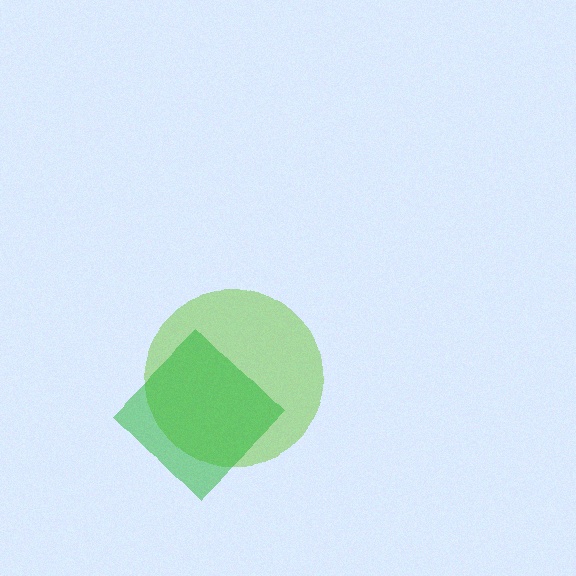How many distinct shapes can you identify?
There are 2 distinct shapes: a lime circle, a green diamond.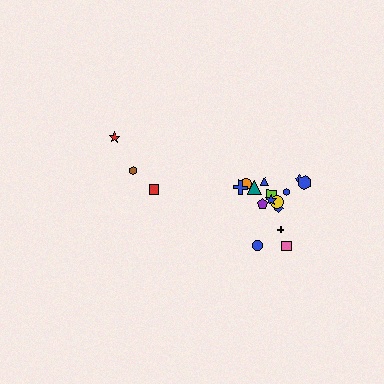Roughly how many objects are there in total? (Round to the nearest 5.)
Roughly 20 objects in total.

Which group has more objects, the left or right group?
The right group.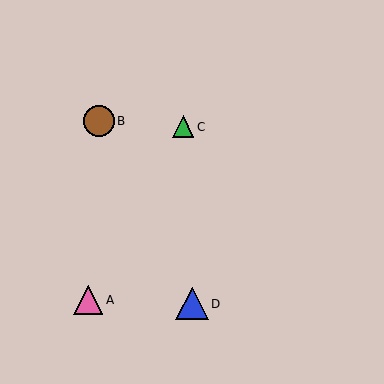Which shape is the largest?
The blue triangle (labeled D) is the largest.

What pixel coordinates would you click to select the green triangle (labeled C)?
Click at (183, 127) to select the green triangle C.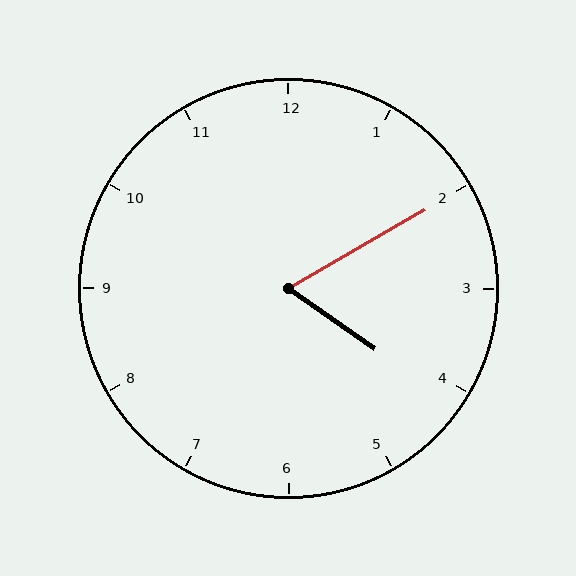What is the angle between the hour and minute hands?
Approximately 65 degrees.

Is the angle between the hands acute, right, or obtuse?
It is acute.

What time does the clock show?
4:10.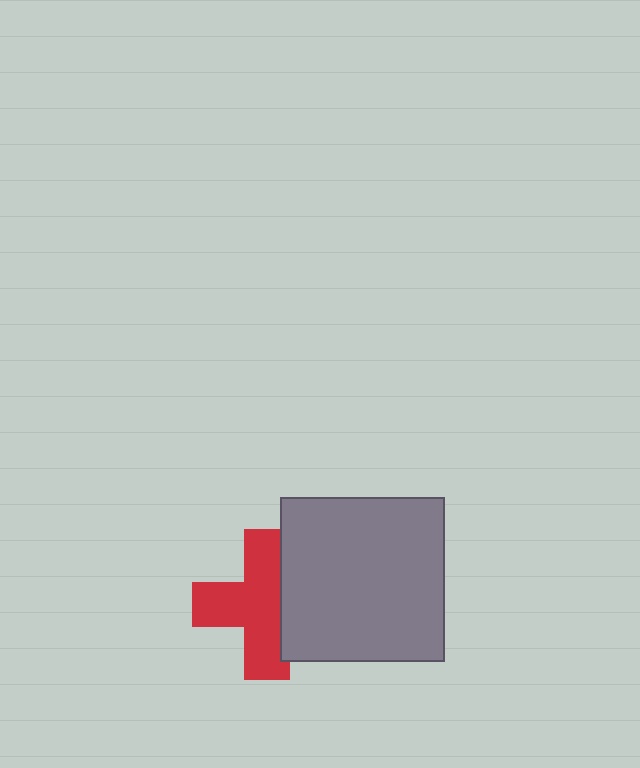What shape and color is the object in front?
The object in front is a gray square.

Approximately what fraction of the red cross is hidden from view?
Roughly 32% of the red cross is hidden behind the gray square.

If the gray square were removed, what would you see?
You would see the complete red cross.